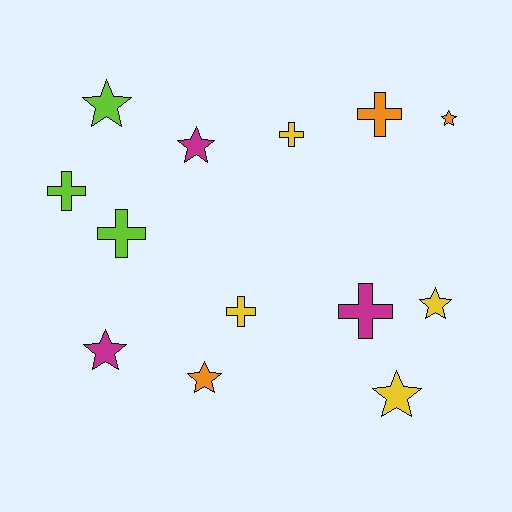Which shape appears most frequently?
Star, with 7 objects.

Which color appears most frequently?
Yellow, with 4 objects.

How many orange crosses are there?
There is 1 orange cross.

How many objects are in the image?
There are 13 objects.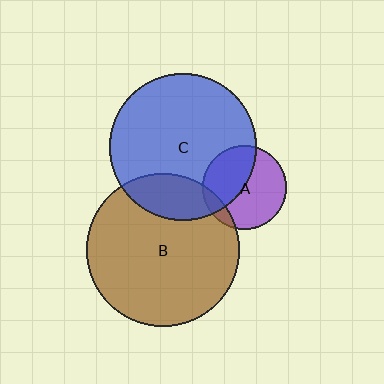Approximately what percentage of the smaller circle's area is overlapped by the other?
Approximately 45%.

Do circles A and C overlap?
Yes.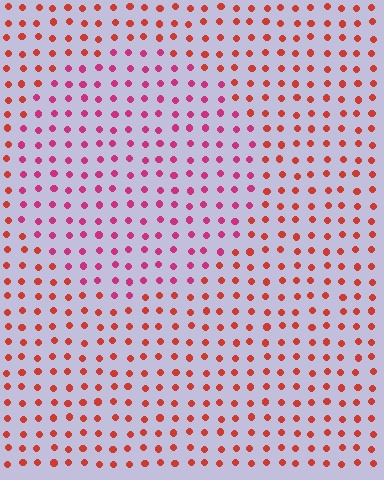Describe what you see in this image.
The image is filled with small red elements in a uniform arrangement. A circle-shaped region is visible where the elements are tinted to a slightly different hue, forming a subtle color boundary.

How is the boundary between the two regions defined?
The boundary is defined purely by a slight shift in hue (about 33 degrees). Spacing, size, and orientation are identical on both sides.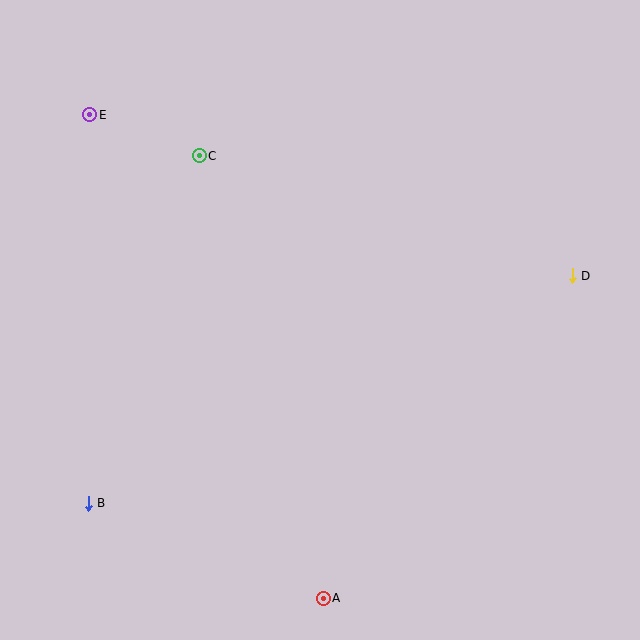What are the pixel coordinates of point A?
Point A is at (323, 598).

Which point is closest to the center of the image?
Point C at (199, 156) is closest to the center.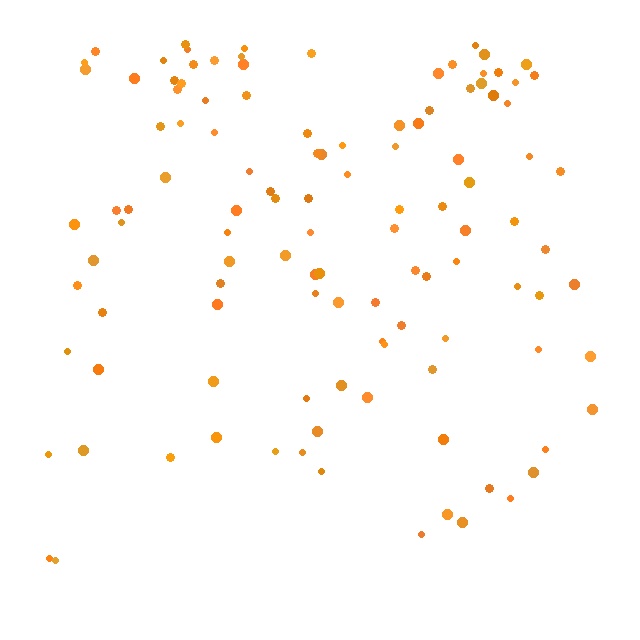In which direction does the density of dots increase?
From bottom to top, with the top side densest.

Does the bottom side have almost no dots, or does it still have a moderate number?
Still a moderate number, just noticeably fewer than the top.